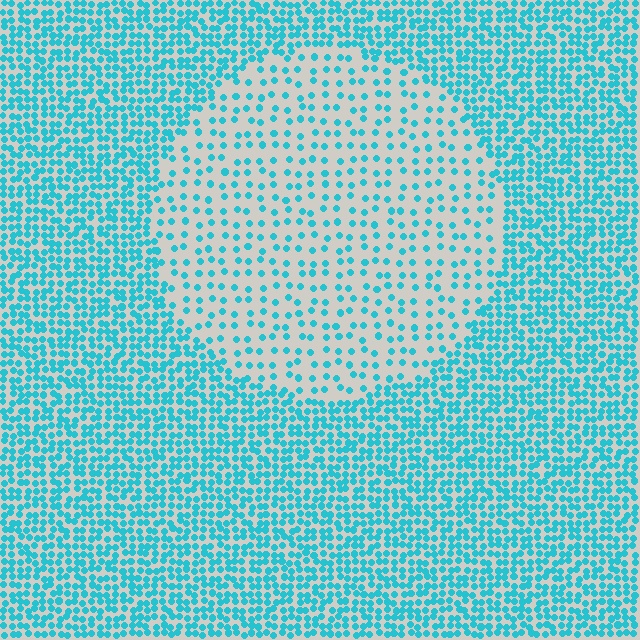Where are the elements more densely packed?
The elements are more densely packed outside the circle boundary.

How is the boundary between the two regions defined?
The boundary is defined by a change in element density (approximately 2.6x ratio). All elements are the same color, size, and shape.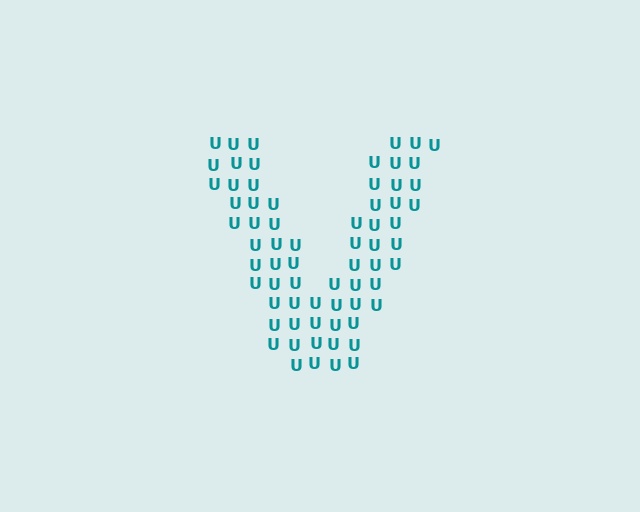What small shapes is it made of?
It is made of small letter U's.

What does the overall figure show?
The overall figure shows the letter V.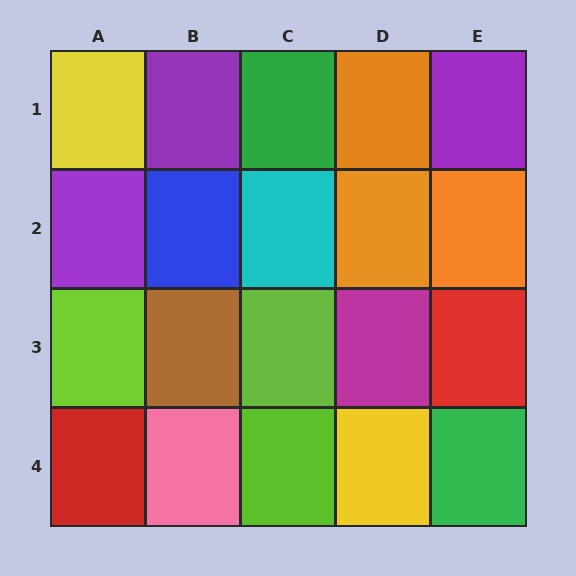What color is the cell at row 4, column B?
Pink.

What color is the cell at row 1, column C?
Green.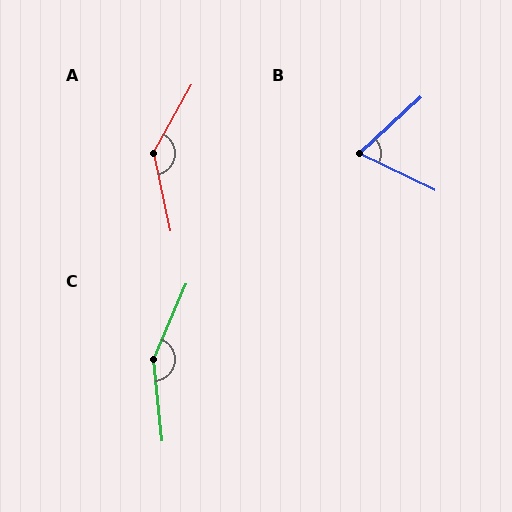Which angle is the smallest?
B, at approximately 68 degrees.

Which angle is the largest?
C, at approximately 151 degrees.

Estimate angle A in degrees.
Approximately 139 degrees.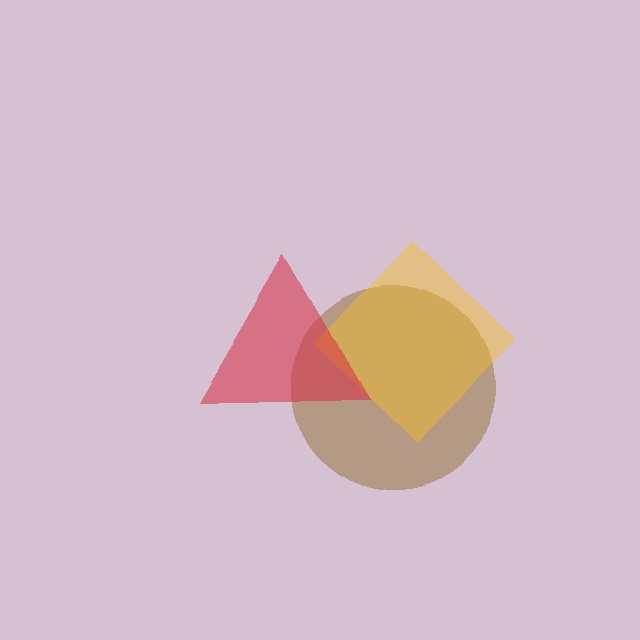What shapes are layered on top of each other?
The layered shapes are: a brown circle, a yellow diamond, a red triangle.